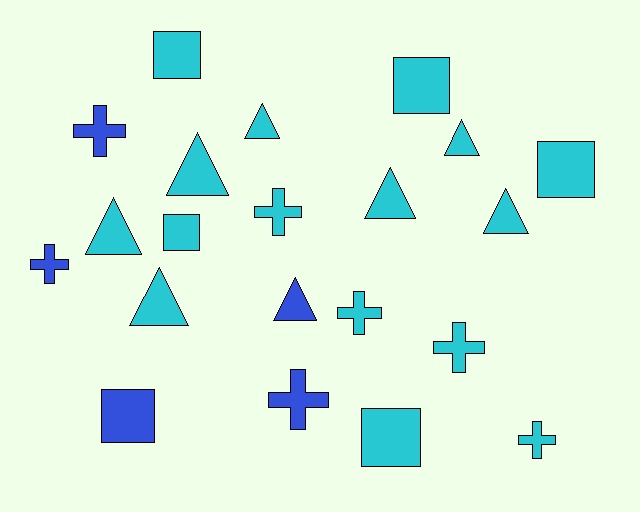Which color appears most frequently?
Cyan, with 16 objects.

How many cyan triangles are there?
There are 7 cyan triangles.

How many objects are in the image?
There are 21 objects.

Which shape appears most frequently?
Triangle, with 8 objects.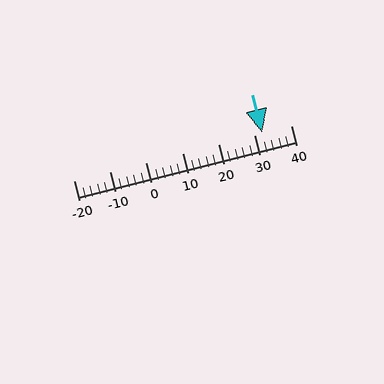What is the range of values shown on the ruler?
The ruler shows values from -20 to 40.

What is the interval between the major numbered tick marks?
The major tick marks are spaced 10 units apart.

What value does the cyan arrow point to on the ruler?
The cyan arrow points to approximately 32.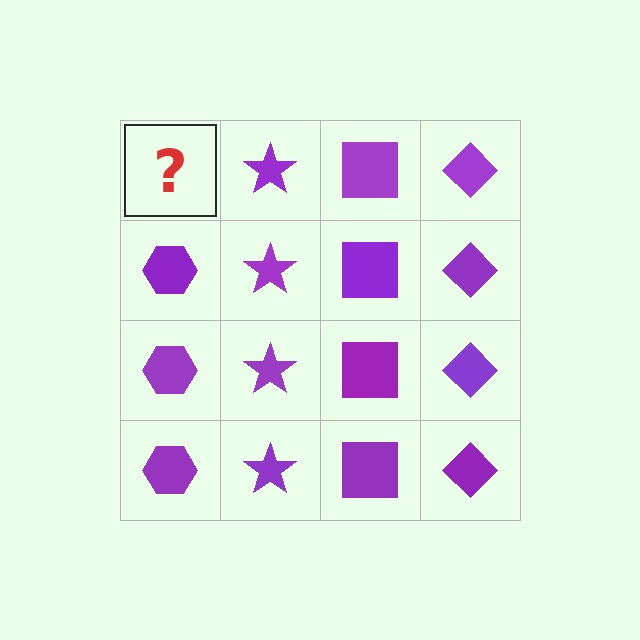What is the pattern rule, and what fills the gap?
The rule is that each column has a consistent shape. The gap should be filled with a purple hexagon.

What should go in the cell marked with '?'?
The missing cell should contain a purple hexagon.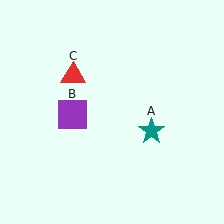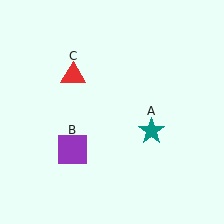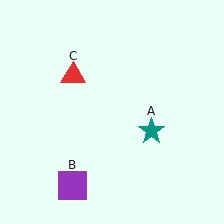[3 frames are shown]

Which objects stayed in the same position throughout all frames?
Teal star (object A) and red triangle (object C) remained stationary.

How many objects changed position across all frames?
1 object changed position: purple square (object B).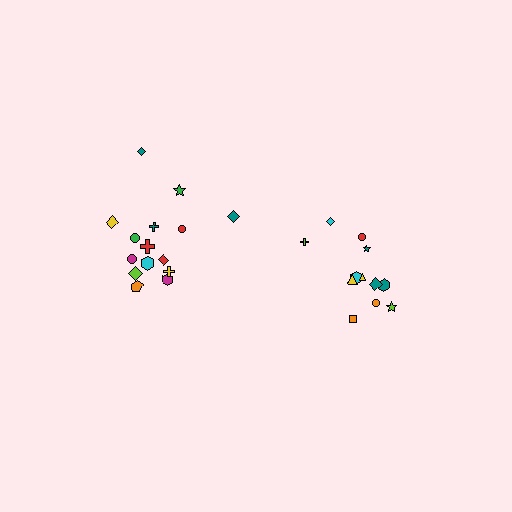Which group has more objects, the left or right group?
The left group.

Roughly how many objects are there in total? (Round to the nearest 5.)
Roughly 25 objects in total.